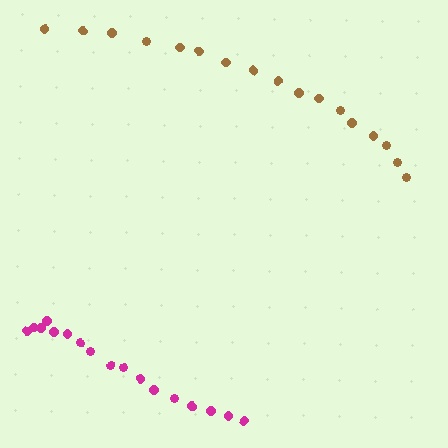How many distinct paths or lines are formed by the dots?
There are 2 distinct paths.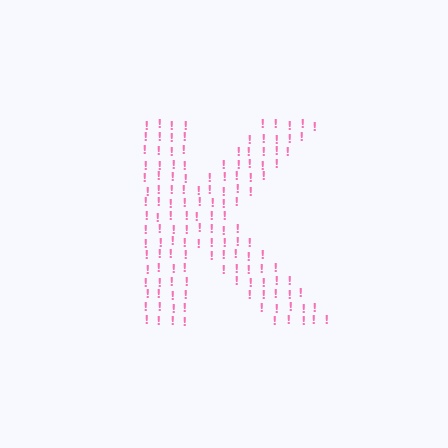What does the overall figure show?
The overall figure shows the letter K.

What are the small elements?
The small elements are exclamation marks.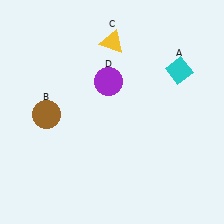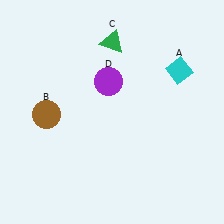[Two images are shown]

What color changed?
The triangle (C) changed from yellow in Image 1 to green in Image 2.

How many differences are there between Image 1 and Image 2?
There is 1 difference between the two images.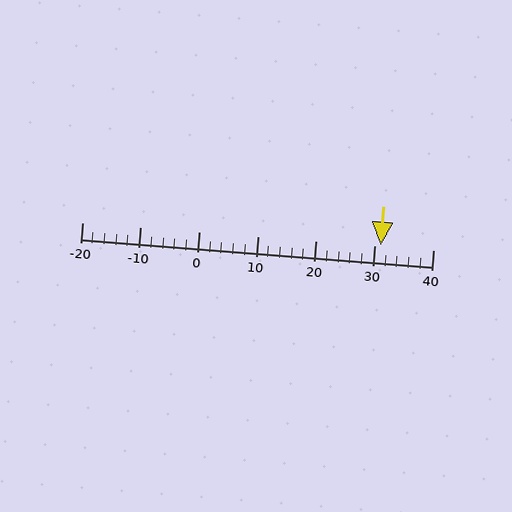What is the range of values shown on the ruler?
The ruler shows values from -20 to 40.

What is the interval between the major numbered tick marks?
The major tick marks are spaced 10 units apart.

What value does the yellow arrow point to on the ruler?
The yellow arrow points to approximately 31.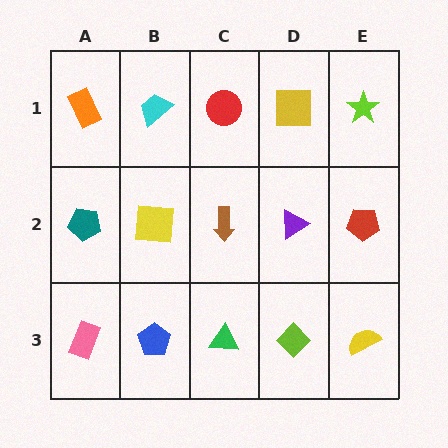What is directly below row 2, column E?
A yellow semicircle.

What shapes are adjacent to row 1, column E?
A red pentagon (row 2, column E), a yellow square (row 1, column D).